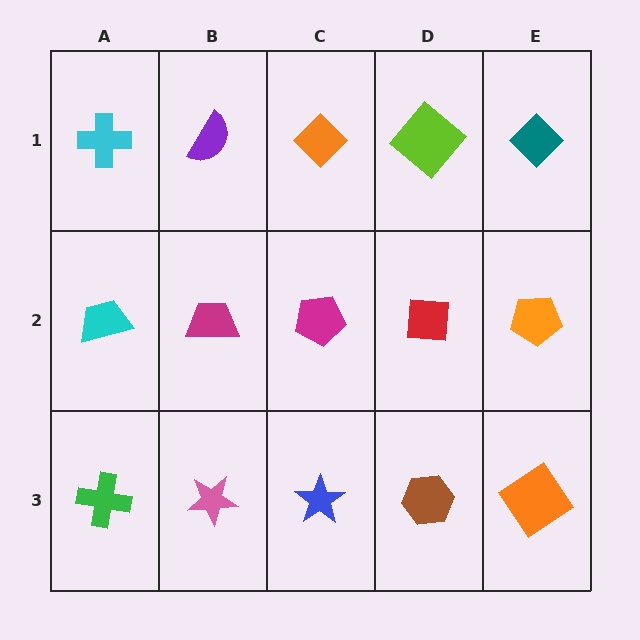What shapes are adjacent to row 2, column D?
A lime diamond (row 1, column D), a brown hexagon (row 3, column D), a magenta pentagon (row 2, column C), an orange pentagon (row 2, column E).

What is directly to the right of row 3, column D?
An orange diamond.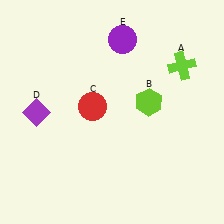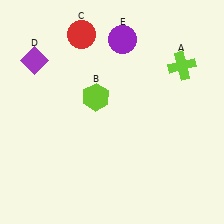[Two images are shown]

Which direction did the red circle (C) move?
The red circle (C) moved up.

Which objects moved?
The objects that moved are: the lime hexagon (B), the red circle (C), the purple diamond (D).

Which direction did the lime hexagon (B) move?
The lime hexagon (B) moved left.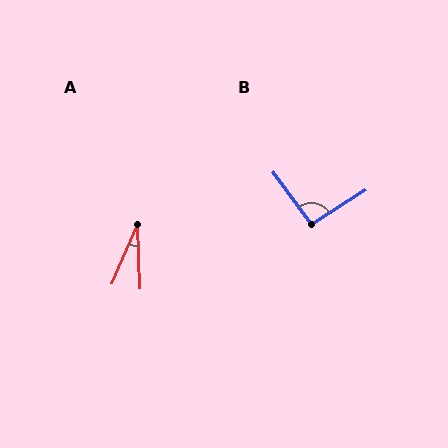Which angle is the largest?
B, at approximately 94 degrees.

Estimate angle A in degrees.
Approximately 25 degrees.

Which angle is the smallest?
A, at approximately 25 degrees.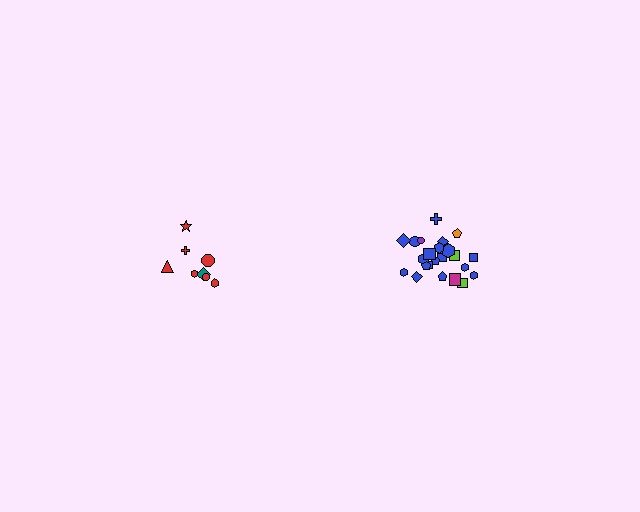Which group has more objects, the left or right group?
The right group.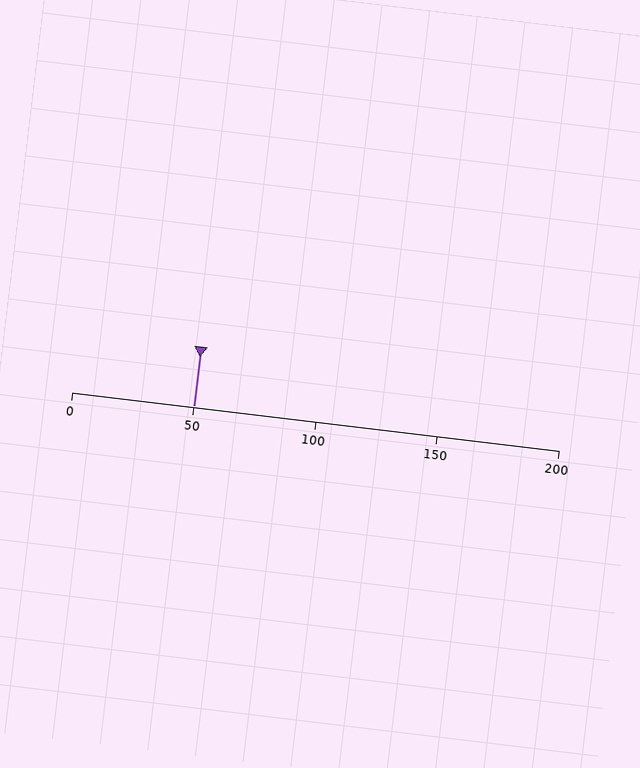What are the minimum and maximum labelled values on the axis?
The axis runs from 0 to 200.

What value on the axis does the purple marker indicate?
The marker indicates approximately 50.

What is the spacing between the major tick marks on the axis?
The major ticks are spaced 50 apart.